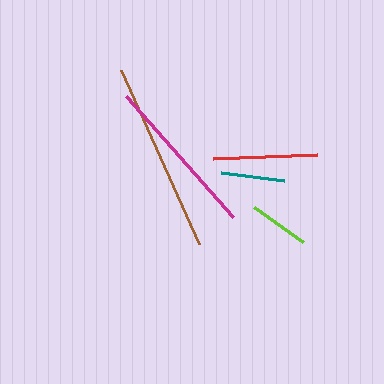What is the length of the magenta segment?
The magenta segment is approximately 162 pixels long.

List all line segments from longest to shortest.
From longest to shortest: brown, magenta, red, teal, lime.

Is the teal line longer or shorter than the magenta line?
The magenta line is longer than the teal line.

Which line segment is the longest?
The brown line is the longest at approximately 190 pixels.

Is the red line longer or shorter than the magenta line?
The magenta line is longer than the red line.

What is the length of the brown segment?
The brown segment is approximately 190 pixels long.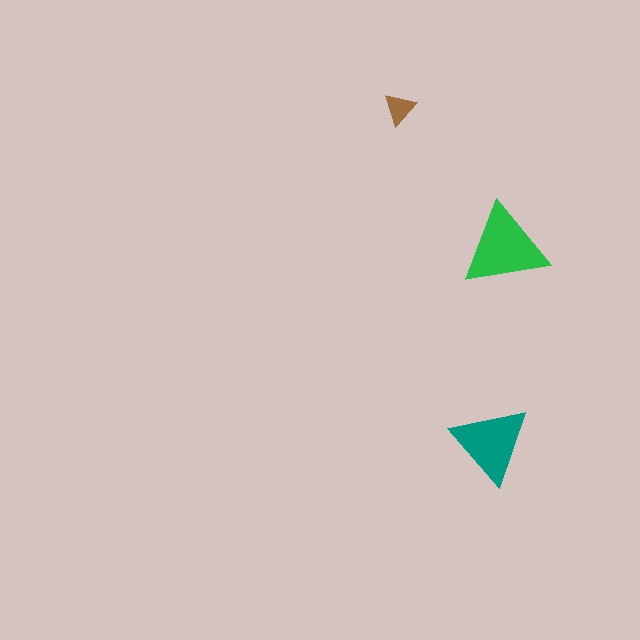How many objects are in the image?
There are 3 objects in the image.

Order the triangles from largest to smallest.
the green one, the teal one, the brown one.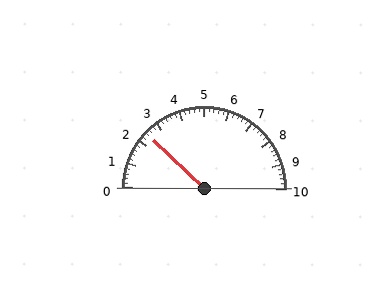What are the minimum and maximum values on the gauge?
The gauge ranges from 0 to 10.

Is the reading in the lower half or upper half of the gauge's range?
The reading is in the lower half of the range (0 to 10).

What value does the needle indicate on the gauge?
The needle indicates approximately 2.4.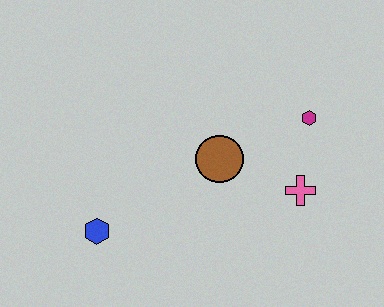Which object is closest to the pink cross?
The magenta hexagon is closest to the pink cross.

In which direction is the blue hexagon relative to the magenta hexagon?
The blue hexagon is to the left of the magenta hexagon.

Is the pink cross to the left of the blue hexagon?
No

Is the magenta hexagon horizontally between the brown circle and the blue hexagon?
No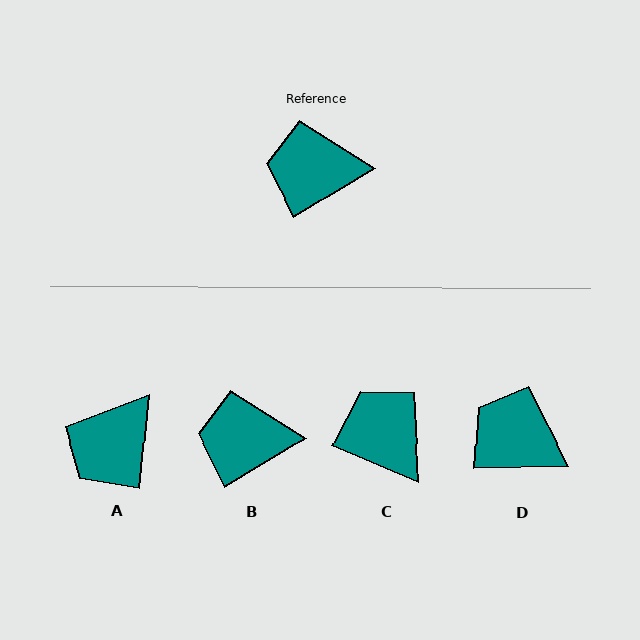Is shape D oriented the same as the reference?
No, it is off by about 30 degrees.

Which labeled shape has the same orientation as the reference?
B.